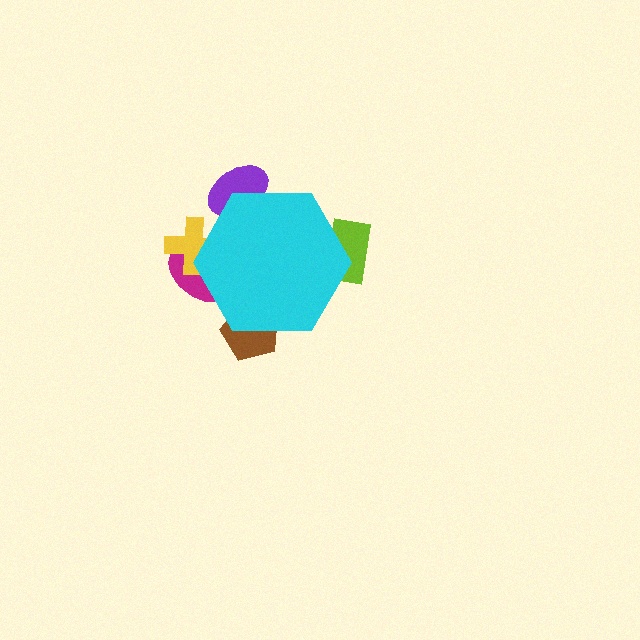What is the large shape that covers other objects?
A cyan hexagon.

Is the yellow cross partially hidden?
Yes, the yellow cross is partially hidden behind the cyan hexagon.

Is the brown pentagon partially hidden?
Yes, the brown pentagon is partially hidden behind the cyan hexagon.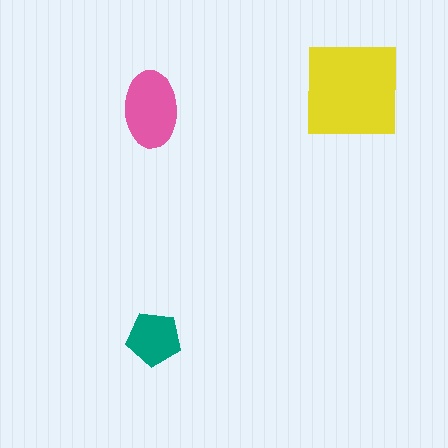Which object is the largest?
The yellow square.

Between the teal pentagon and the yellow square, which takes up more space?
The yellow square.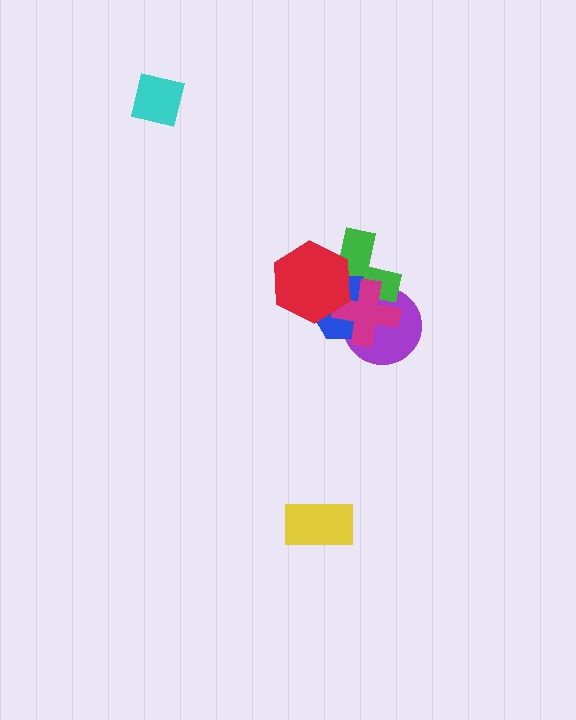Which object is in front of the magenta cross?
The red hexagon is in front of the magenta cross.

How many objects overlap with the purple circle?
3 objects overlap with the purple circle.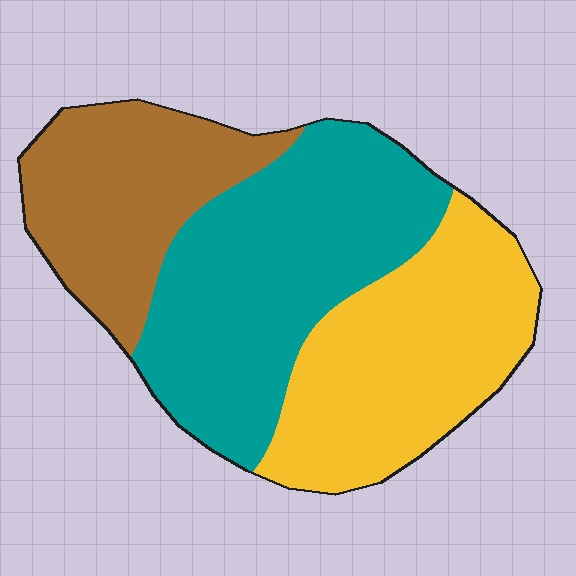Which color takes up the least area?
Brown, at roughly 25%.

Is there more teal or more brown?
Teal.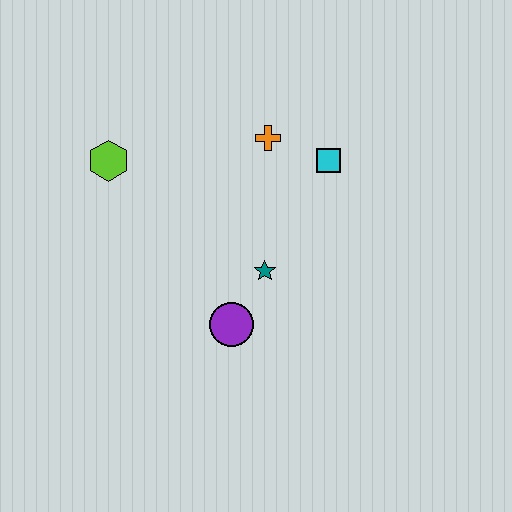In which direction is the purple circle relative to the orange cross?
The purple circle is below the orange cross.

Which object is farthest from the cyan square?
The lime hexagon is farthest from the cyan square.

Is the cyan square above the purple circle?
Yes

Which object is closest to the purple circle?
The teal star is closest to the purple circle.